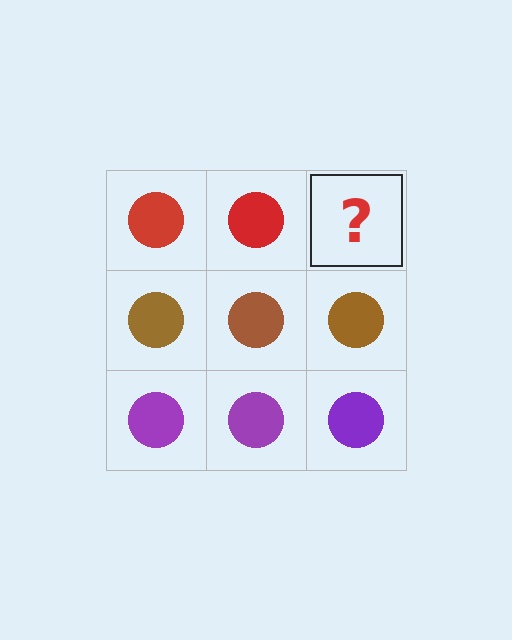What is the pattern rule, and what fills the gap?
The rule is that each row has a consistent color. The gap should be filled with a red circle.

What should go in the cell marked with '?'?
The missing cell should contain a red circle.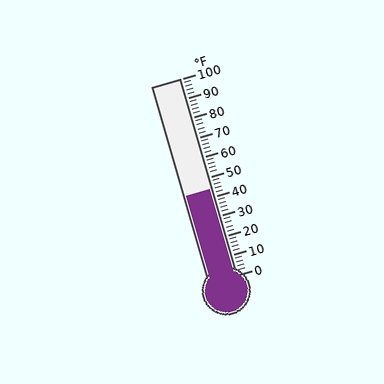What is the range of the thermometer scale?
The thermometer scale ranges from 0°F to 100°F.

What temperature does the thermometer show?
The thermometer shows approximately 44°F.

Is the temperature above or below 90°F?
The temperature is below 90°F.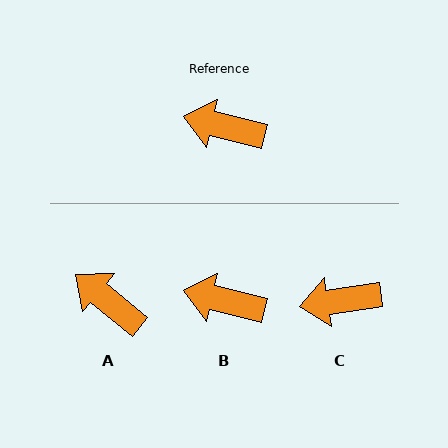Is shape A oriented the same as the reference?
No, it is off by about 25 degrees.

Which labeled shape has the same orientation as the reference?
B.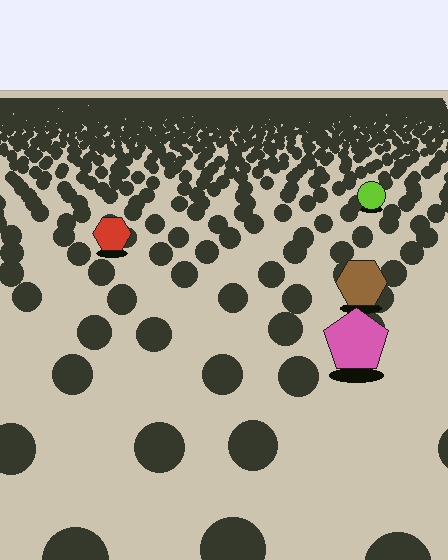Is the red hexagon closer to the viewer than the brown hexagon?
No. The brown hexagon is closer — you can tell from the texture gradient: the ground texture is coarser near it.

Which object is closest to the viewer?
The pink pentagon is closest. The texture marks near it are larger and more spread out.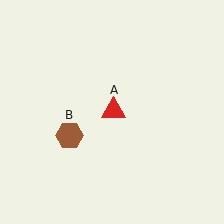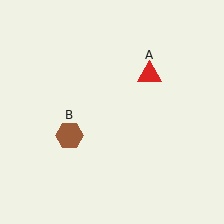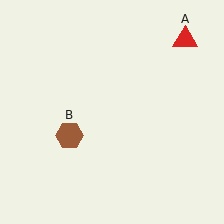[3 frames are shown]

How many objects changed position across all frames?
1 object changed position: red triangle (object A).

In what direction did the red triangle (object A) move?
The red triangle (object A) moved up and to the right.